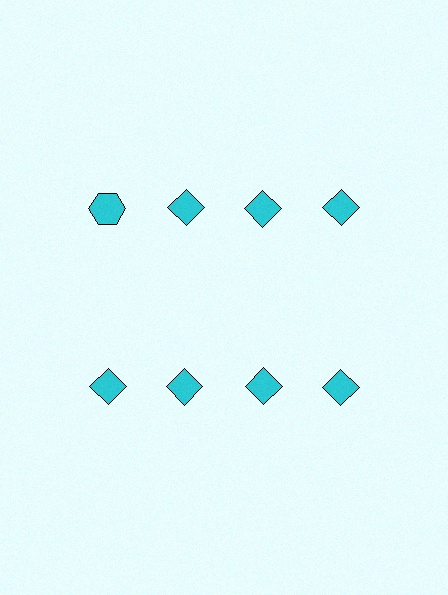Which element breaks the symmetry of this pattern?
The cyan hexagon in the top row, leftmost column breaks the symmetry. All other shapes are cyan diamonds.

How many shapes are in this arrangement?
There are 8 shapes arranged in a grid pattern.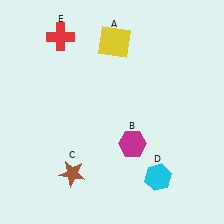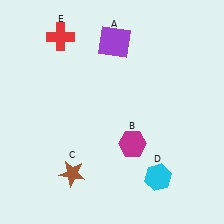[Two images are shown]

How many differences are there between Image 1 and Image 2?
There is 1 difference between the two images.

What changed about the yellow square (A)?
In Image 1, A is yellow. In Image 2, it changed to purple.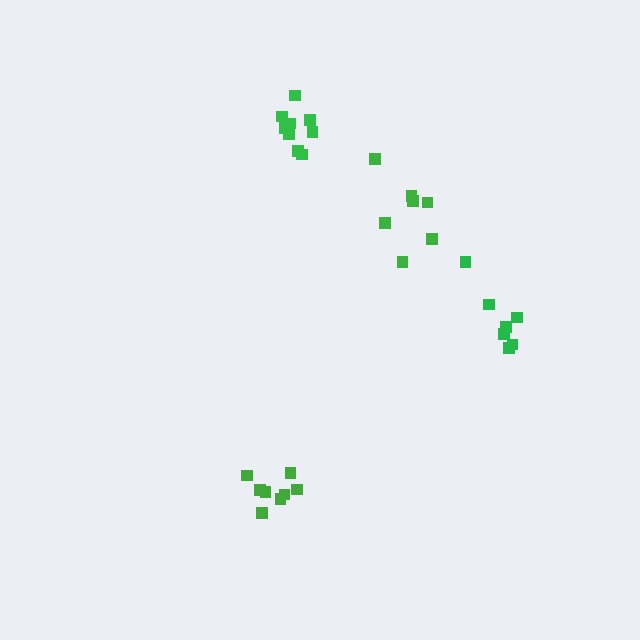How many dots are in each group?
Group 1: 7 dots, Group 2: 9 dots, Group 3: 8 dots, Group 4: 7 dots (31 total).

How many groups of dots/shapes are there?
There are 4 groups.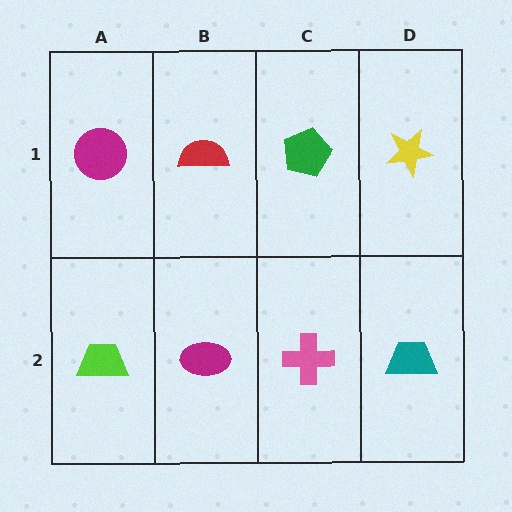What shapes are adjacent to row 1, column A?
A lime trapezoid (row 2, column A), a red semicircle (row 1, column B).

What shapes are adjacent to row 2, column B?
A red semicircle (row 1, column B), a lime trapezoid (row 2, column A), a pink cross (row 2, column C).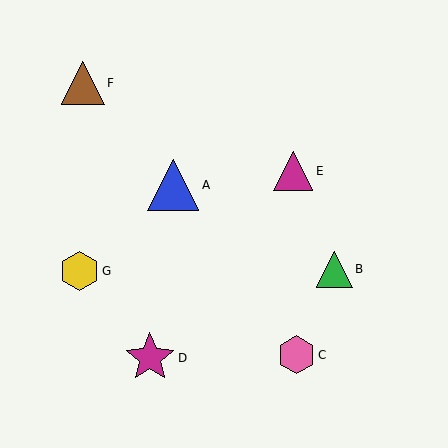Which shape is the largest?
The blue triangle (labeled A) is the largest.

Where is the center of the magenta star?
The center of the magenta star is at (150, 358).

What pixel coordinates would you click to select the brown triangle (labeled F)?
Click at (83, 83) to select the brown triangle F.